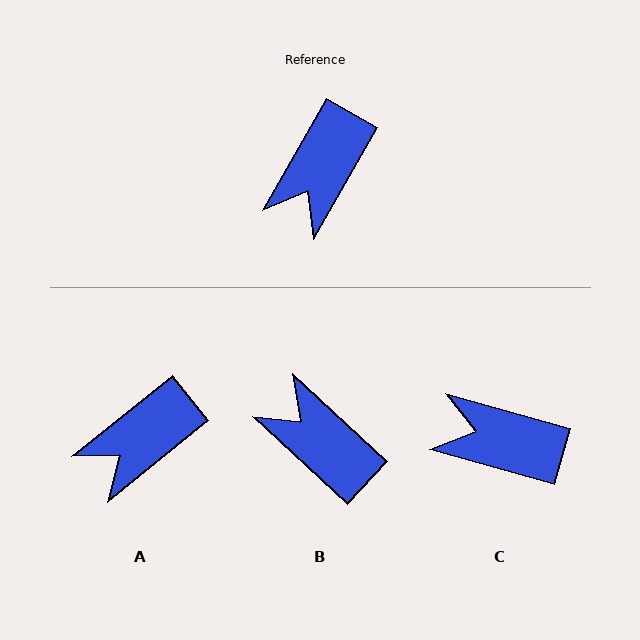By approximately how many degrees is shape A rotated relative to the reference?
Approximately 21 degrees clockwise.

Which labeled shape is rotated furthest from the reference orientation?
B, about 103 degrees away.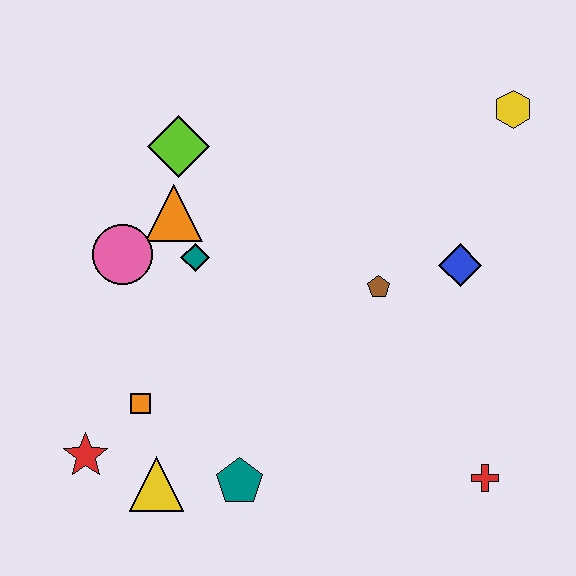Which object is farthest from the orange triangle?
The red cross is farthest from the orange triangle.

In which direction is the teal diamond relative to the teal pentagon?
The teal diamond is above the teal pentagon.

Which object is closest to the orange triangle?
The teal diamond is closest to the orange triangle.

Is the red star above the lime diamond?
No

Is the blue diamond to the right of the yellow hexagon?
No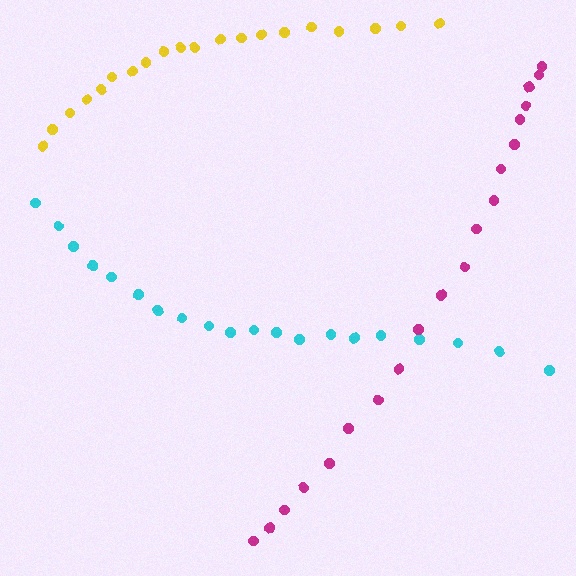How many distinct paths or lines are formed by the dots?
There are 3 distinct paths.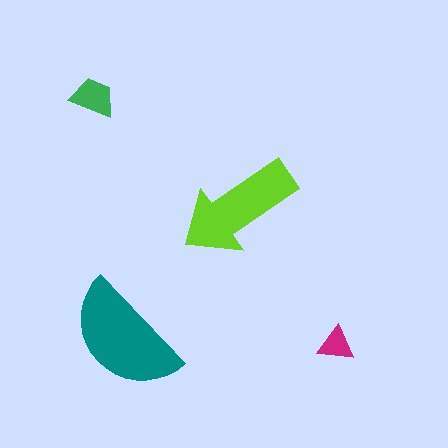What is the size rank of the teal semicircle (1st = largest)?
1st.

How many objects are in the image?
There are 4 objects in the image.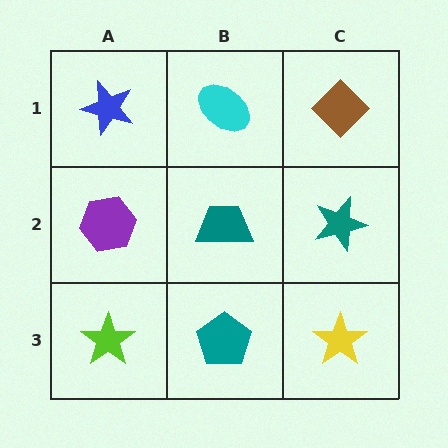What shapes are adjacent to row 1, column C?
A teal star (row 2, column C), a cyan ellipse (row 1, column B).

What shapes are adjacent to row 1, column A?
A purple hexagon (row 2, column A), a cyan ellipse (row 1, column B).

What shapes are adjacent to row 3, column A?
A purple hexagon (row 2, column A), a teal pentagon (row 3, column B).